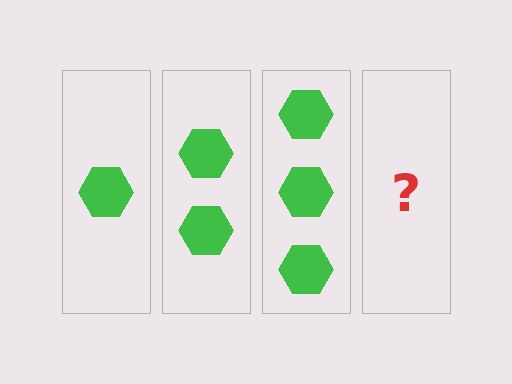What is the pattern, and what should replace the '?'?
The pattern is that each step adds one more hexagon. The '?' should be 4 hexagons.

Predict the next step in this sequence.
The next step is 4 hexagons.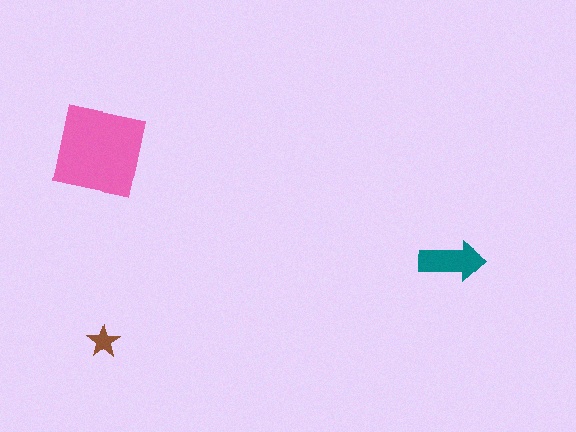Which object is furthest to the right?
The teal arrow is rightmost.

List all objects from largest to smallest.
The pink square, the teal arrow, the brown star.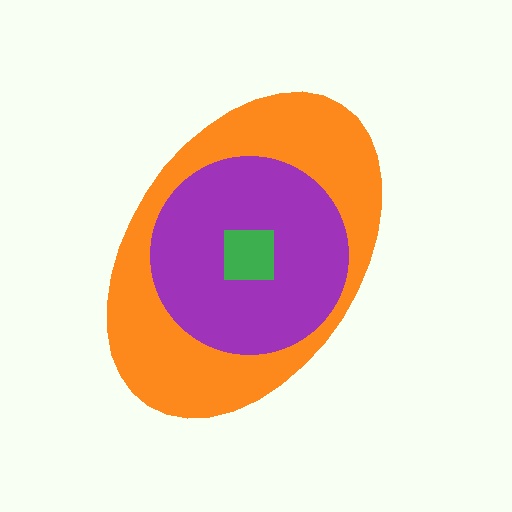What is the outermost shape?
The orange ellipse.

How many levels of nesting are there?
3.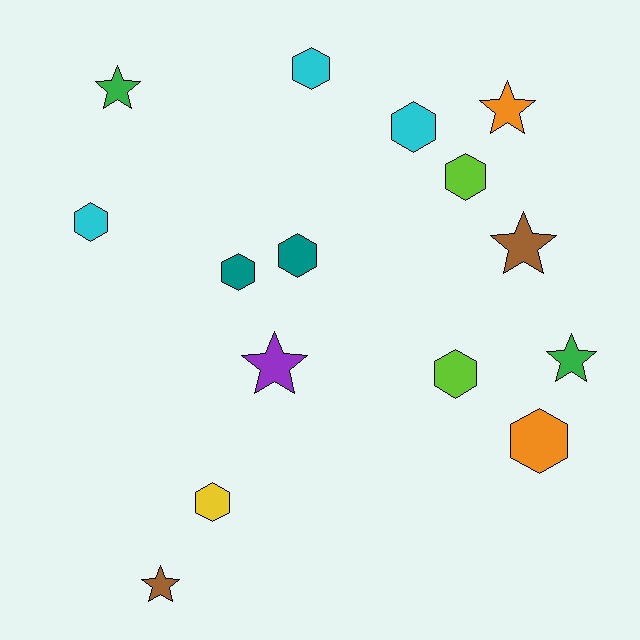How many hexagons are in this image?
There are 9 hexagons.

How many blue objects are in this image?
There are no blue objects.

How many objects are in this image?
There are 15 objects.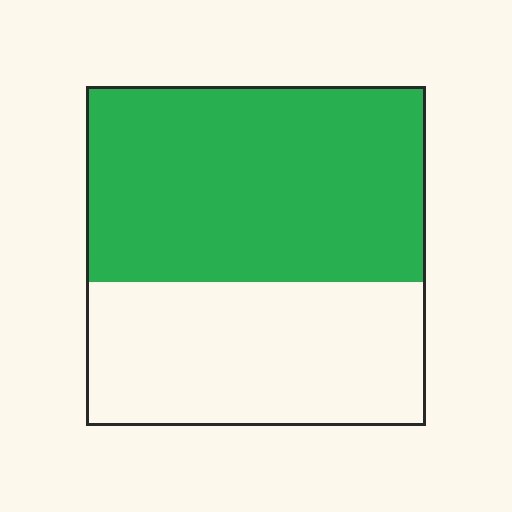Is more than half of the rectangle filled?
Yes.